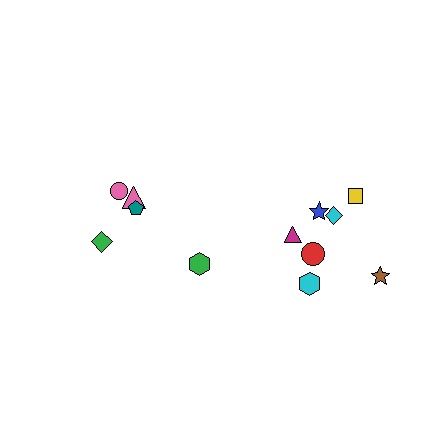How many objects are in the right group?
There are 7 objects.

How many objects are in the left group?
There are 5 objects.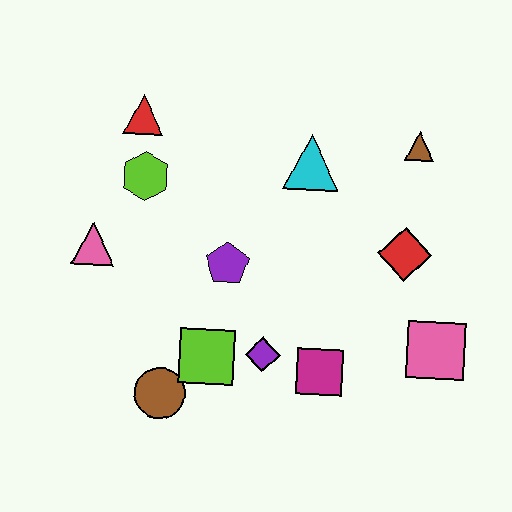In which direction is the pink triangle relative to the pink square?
The pink triangle is to the left of the pink square.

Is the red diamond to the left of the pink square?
Yes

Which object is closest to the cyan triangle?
The brown triangle is closest to the cyan triangle.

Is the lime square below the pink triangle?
Yes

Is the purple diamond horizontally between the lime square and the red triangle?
No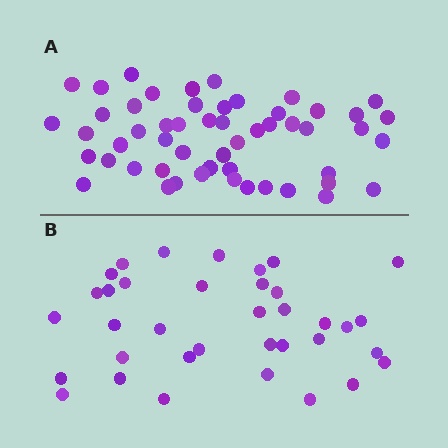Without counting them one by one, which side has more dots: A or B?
Region A (the top region) has more dots.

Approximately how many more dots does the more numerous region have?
Region A has approximately 15 more dots than region B.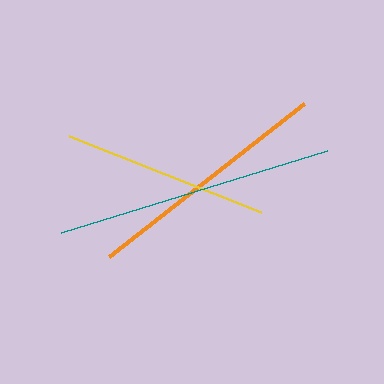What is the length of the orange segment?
The orange segment is approximately 248 pixels long.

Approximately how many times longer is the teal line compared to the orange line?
The teal line is approximately 1.1 times the length of the orange line.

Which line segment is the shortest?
The yellow line is the shortest at approximately 207 pixels.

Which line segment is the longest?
The teal line is the longest at approximately 278 pixels.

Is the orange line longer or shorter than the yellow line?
The orange line is longer than the yellow line.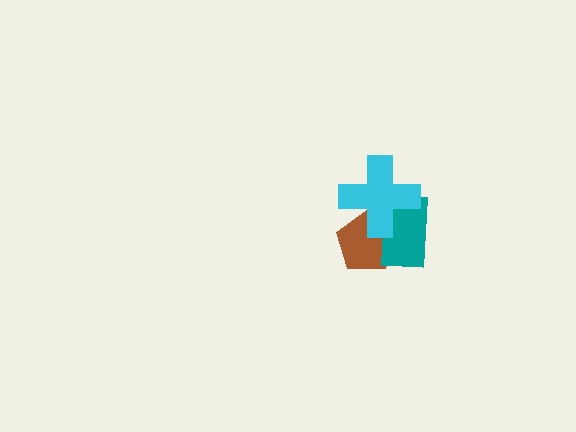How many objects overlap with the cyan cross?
2 objects overlap with the cyan cross.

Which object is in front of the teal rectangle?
The cyan cross is in front of the teal rectangle.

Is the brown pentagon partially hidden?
Yes, it is partially covered by another shape.